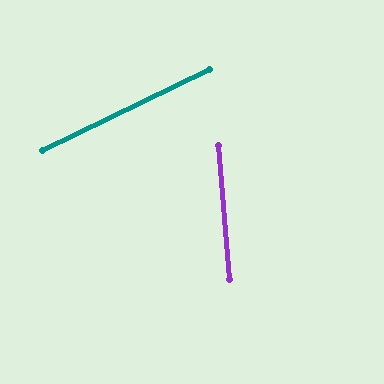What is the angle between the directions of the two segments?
Approximately 69 degrees.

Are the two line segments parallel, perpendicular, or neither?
Neither parallel nor perpendicular — they differ by about 69°.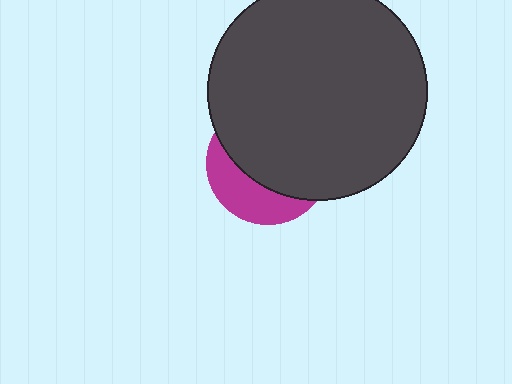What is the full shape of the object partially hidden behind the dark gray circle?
The partially hidden object is a magenta circle.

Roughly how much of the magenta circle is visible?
A small part of it is visible (roughly 33%).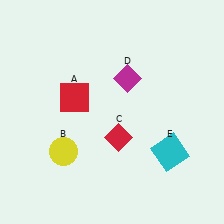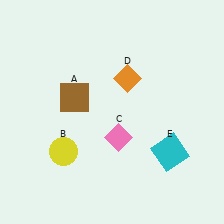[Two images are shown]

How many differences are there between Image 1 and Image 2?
There are 3 differences between the two images.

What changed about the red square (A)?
In Image 1, A is red. In Image 2, it changed to brown.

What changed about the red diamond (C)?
In Image 1, C is red. In Image 2, it changed to pink.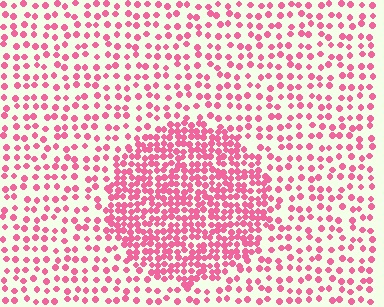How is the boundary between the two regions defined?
The boundary is defined by a change in element density (approximately 2.3x ratio). All elements are the same color, size, and shape.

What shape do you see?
I see a circle.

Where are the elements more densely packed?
The elements are more densely packed inside the circle boundary.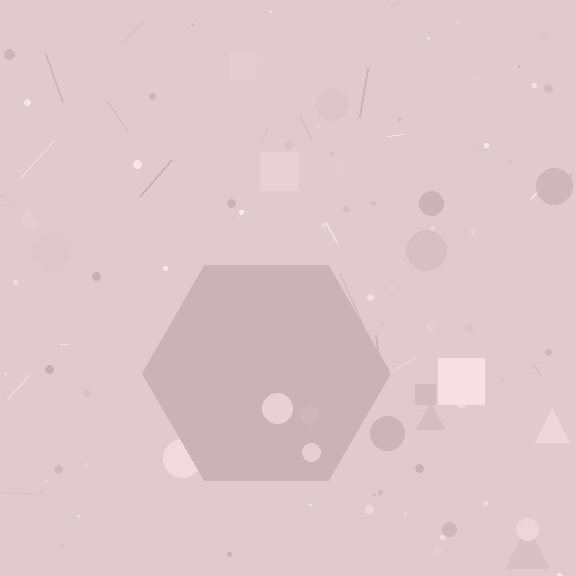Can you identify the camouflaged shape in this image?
The camouflaged shape is a hexagon.